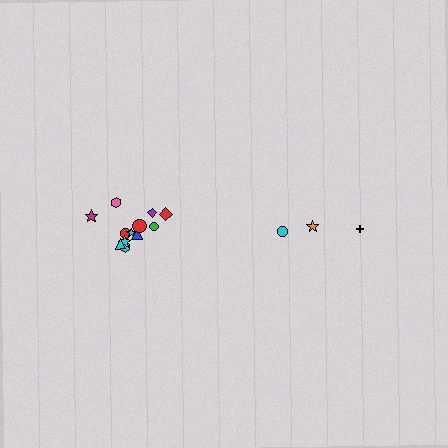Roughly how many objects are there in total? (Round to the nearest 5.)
Roughly 15 objects in total.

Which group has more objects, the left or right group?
The left group.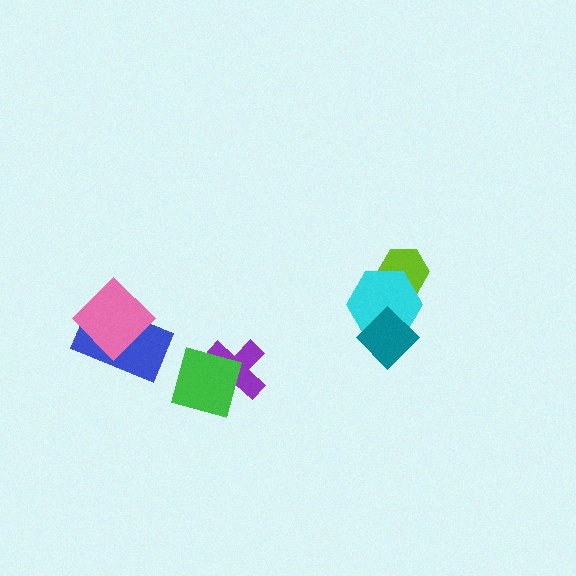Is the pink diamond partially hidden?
No, no other shape covers it.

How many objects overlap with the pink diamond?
1 object overlaps with the pink diamond.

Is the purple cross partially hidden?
Yes, it is partially covered by another shape.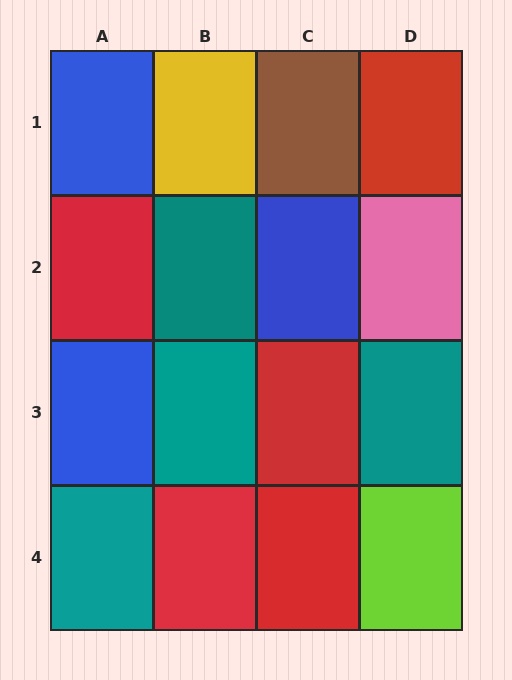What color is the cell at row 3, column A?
Blue.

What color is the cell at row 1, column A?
Blue.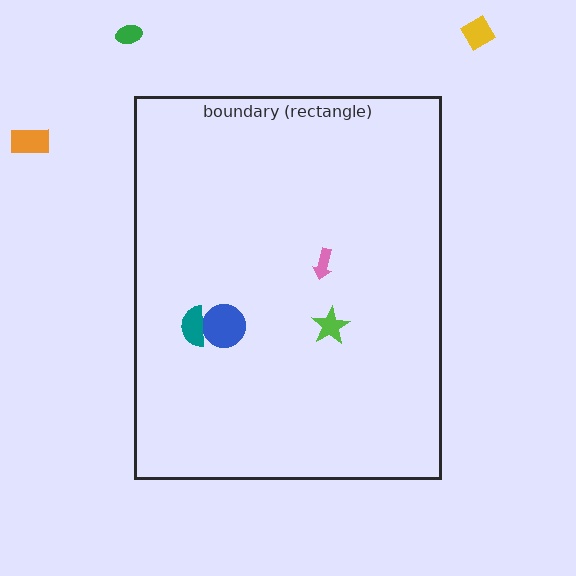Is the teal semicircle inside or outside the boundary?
Inside.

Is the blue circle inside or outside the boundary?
Inside.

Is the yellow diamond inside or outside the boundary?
Outside.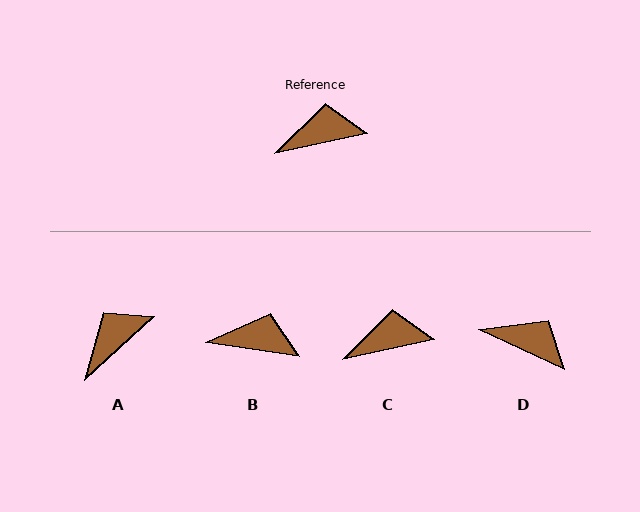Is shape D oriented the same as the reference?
No, it is off by about 37 degrees.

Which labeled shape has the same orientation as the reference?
C.